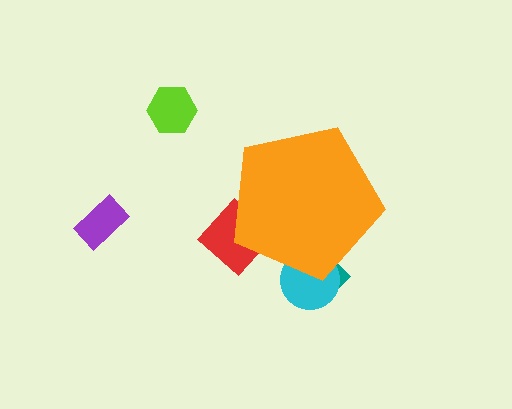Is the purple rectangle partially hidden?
No, the purple rectangle is fully visible.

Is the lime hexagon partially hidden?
No, the lime hexagon is fully visible.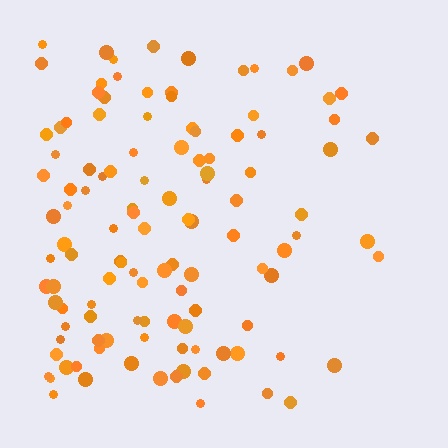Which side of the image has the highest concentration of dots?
The left.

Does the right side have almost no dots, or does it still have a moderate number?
Still a moderate number, just noticeably fewer than the left.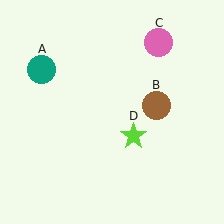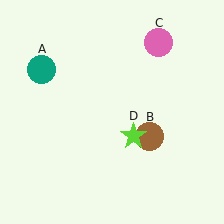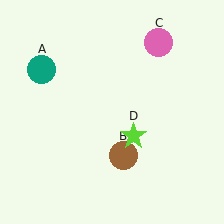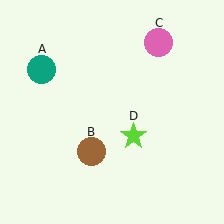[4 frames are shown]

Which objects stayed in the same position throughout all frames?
Teal circle (object A) and pink circle (object C) and lime star (object D) remained stationary.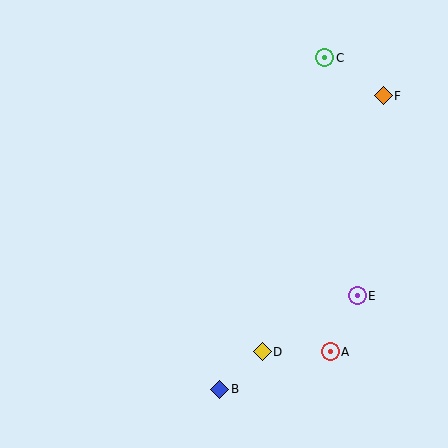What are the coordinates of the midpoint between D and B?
The midpoint between D and B is at (241, 370).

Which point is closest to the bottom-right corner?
Point A is closest to the bottom-right corner.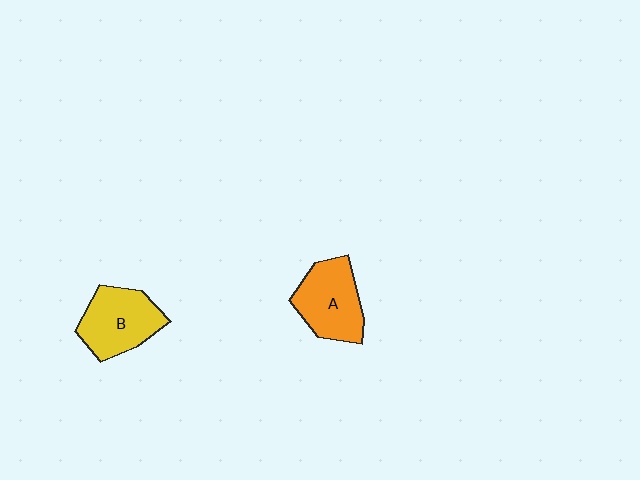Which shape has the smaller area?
Shape A (orange).